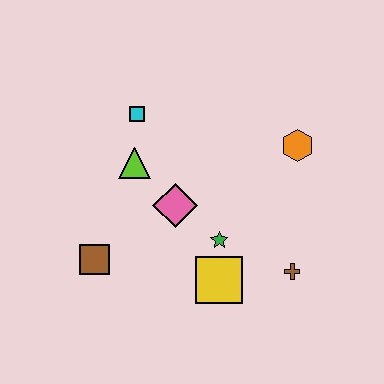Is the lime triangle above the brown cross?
Yes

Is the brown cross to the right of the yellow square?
Yes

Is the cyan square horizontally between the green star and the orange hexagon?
No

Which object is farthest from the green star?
The cyan square is farthest from the green star.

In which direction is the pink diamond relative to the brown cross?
The pink diamond is to the left of the brown cross.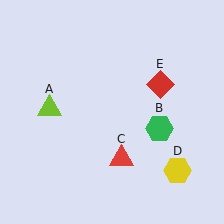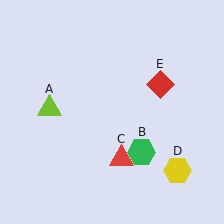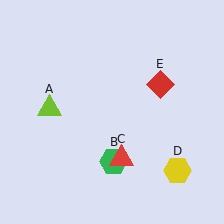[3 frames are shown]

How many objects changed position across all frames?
1 object changed position: green hexagon (object B).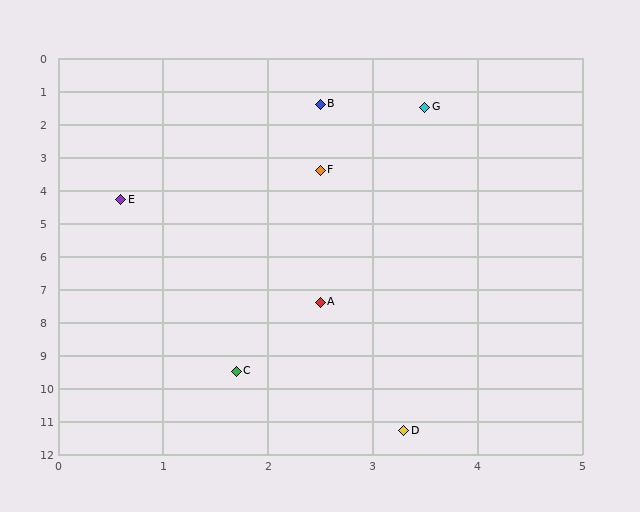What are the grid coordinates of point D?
Point D is at approximately (3.3, 11.3).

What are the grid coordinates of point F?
Point F is at approximately (2.5, 3.4).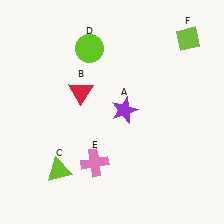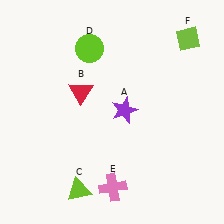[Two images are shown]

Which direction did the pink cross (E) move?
The pink cross (E) moved down.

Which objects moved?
The objects that moved are: the lime triangle (C), the pink cross (E).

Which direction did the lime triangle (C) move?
The lime triangle (C) moved right.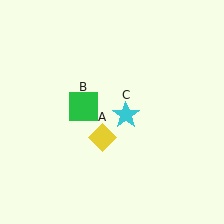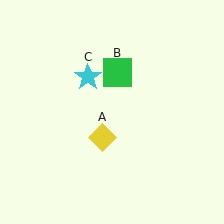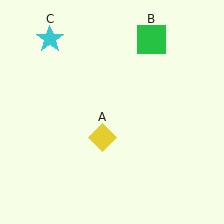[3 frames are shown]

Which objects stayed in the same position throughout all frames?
Yellow diamond (object A) remained stationary.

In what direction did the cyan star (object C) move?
The cyan star (object C) moved up and to the left.